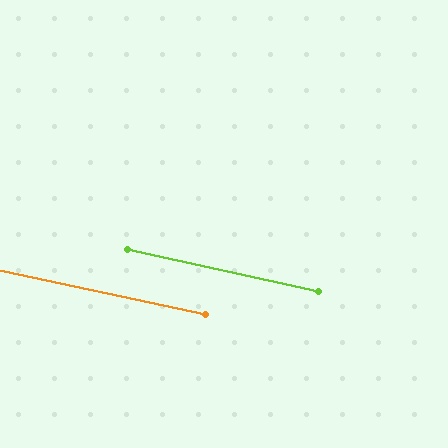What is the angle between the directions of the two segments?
Approximately 0 degrees.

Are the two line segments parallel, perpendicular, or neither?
Parallel — their directions differ by only 0.4°.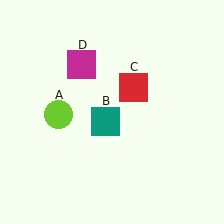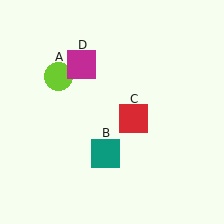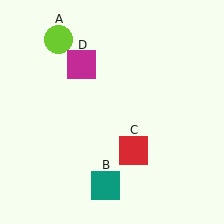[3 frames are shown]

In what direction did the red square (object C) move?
The red square (object C) moved down.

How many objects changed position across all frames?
3 objects changed position: lime circle (object A), teal square (object B), red square (object C).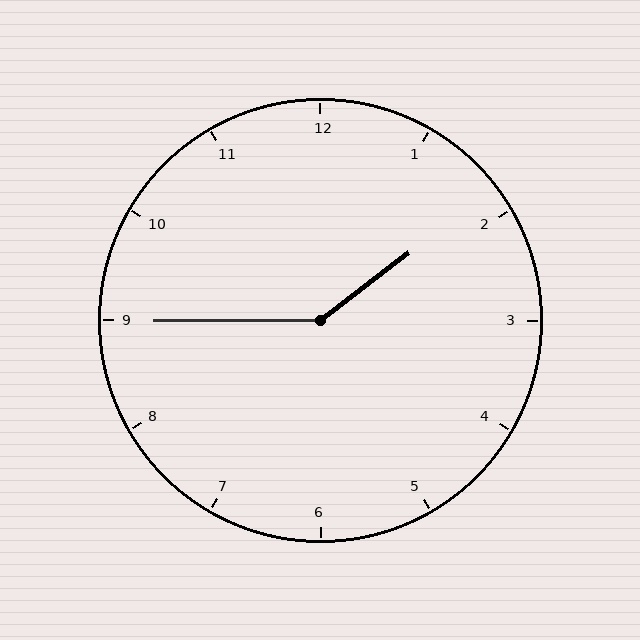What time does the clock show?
1:45.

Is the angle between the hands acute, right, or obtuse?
It is obtuse.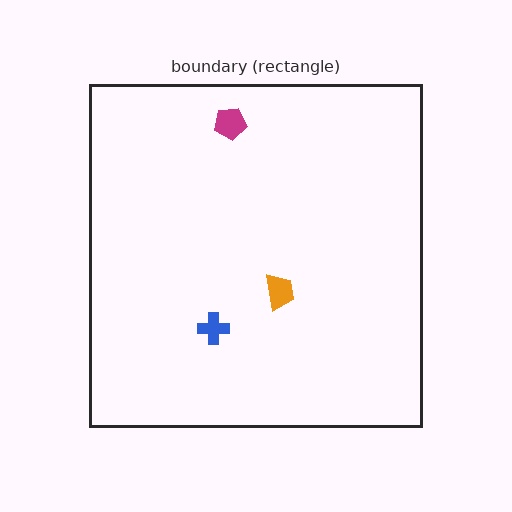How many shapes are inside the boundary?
3 inside, 0 outside.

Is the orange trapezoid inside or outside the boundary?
Inside.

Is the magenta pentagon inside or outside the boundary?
Inside.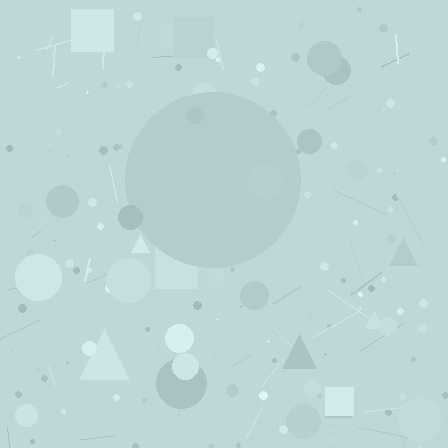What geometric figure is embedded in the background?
A circle is embedded in the background.